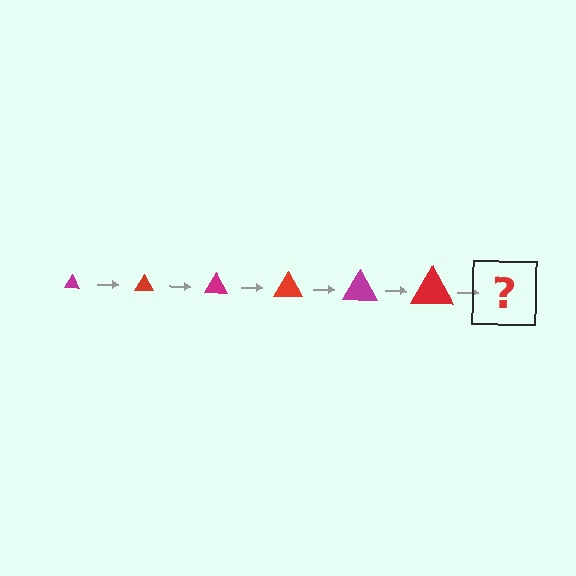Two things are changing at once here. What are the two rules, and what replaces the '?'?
The two rules are that the triangle grows larger each step and the color cycles through magenta and red. The '?' should be a magenta triangle, larger than the previous one.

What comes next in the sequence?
The next element should be a magenta triangle, larger than the previous one.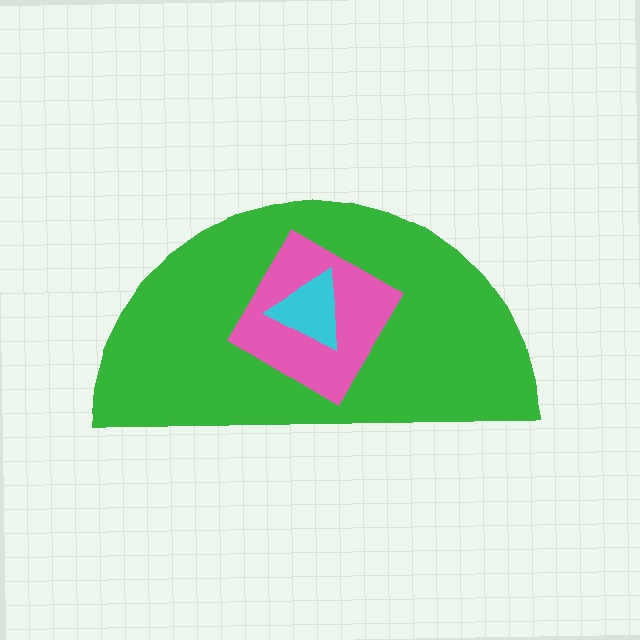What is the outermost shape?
The green semicircle.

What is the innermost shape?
The cyan triangle.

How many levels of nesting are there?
3.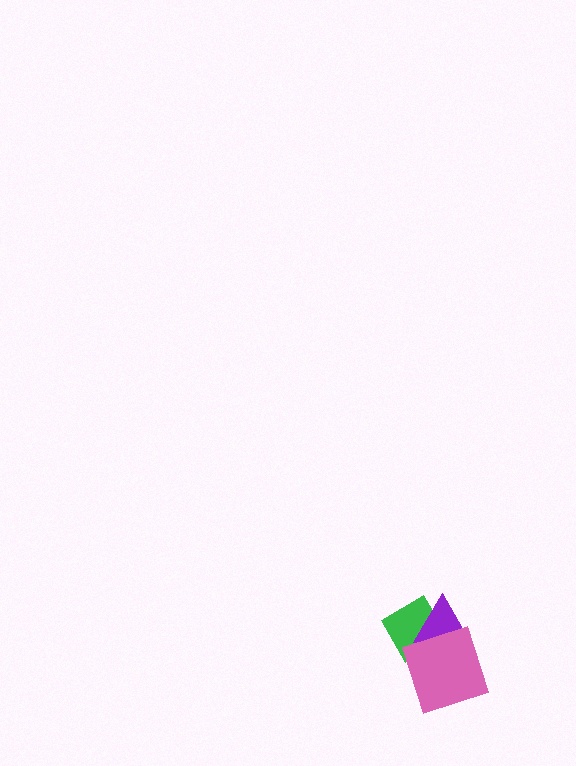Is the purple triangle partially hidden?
Yes, it is partially covered by another shape.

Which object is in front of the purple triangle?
The pink diamond is in front of the purple triangle.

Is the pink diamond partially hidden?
No, no other shape covers it.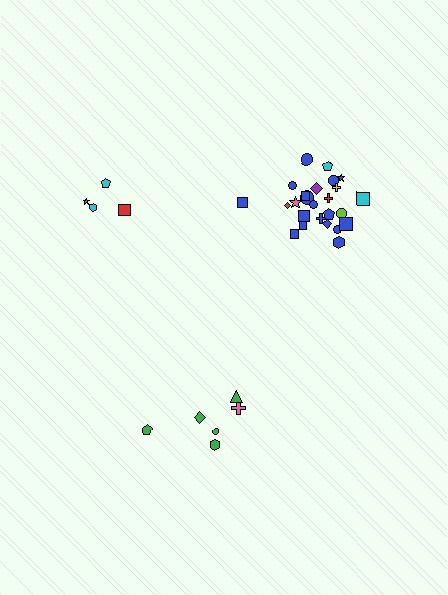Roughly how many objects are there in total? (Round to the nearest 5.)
Roughly 35 objects in total.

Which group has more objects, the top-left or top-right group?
The top-right group.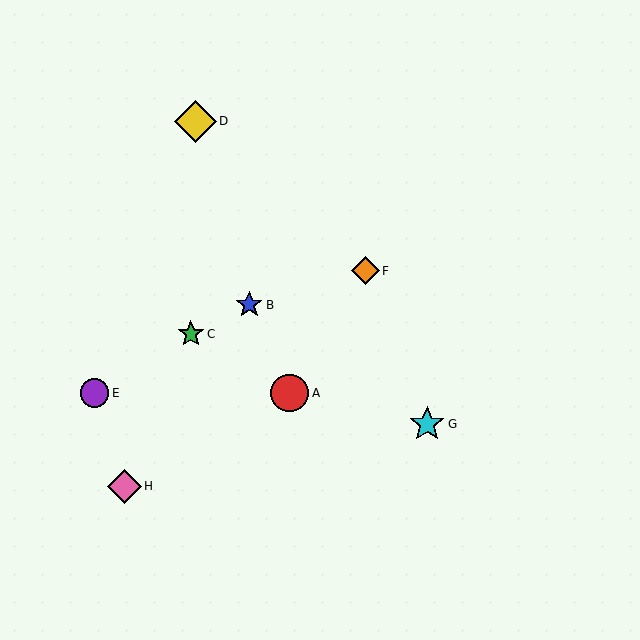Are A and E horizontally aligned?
Yes, both are at y≈393.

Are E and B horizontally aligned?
No, E is at y≈393 and B is at y≈305.